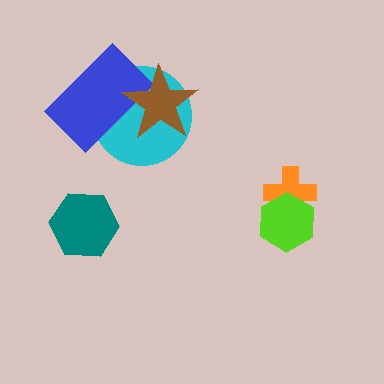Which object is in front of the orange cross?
The lime hexagon is in front of the orange cross.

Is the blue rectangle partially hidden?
Yes, it is partially covered by another shape.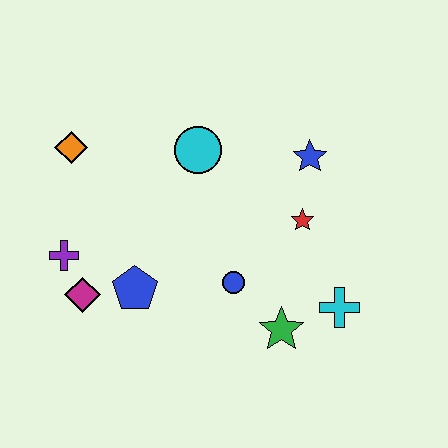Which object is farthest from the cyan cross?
The orange diamond is farthest from the cyan cross.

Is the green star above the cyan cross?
No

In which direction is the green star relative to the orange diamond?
The green star is to the right of the orange diamond.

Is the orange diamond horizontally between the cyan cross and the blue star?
No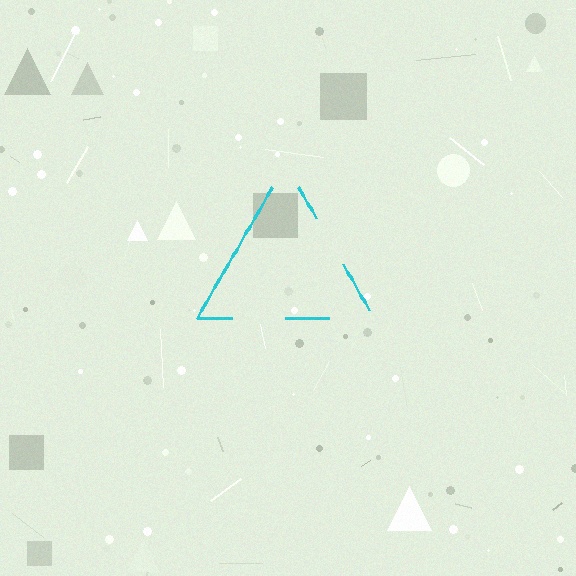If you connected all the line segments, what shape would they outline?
They would outline a triangle.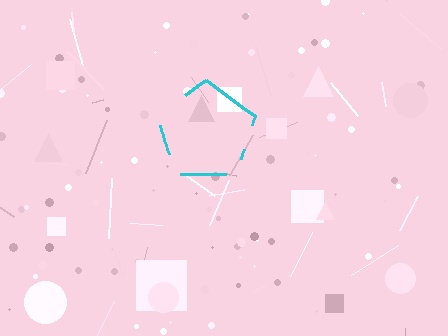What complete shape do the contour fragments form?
The contour fragments form a pentagon.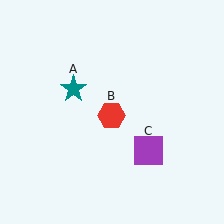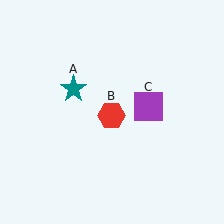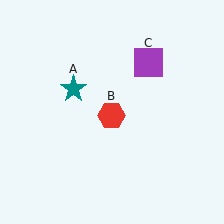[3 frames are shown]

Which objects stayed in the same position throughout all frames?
Teal star (object A) and red hexagon (object B) remained stationary.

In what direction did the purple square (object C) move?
The purple square (object C) moved up.